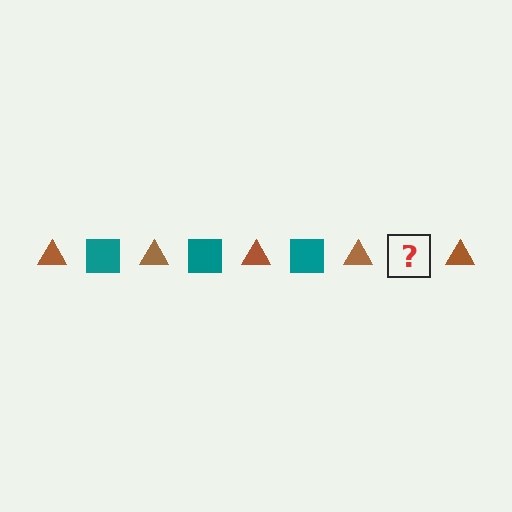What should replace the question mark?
The question mark should be replaced with a teal square.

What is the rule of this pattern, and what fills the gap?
The rule is that the pattern alternates between brown triangle and teal square. The gap should be filled with a teal square.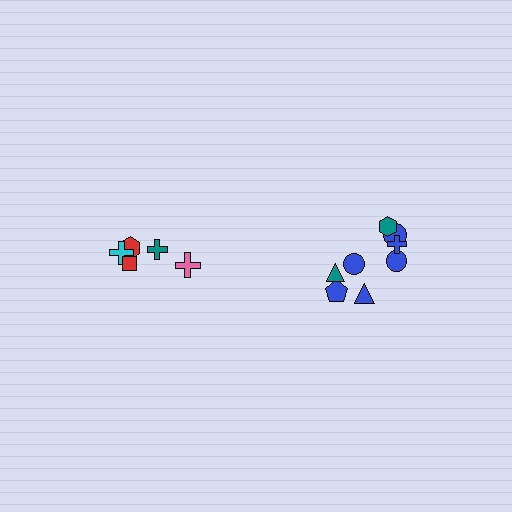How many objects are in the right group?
There are 8 objects.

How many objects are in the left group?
There are 5 objects.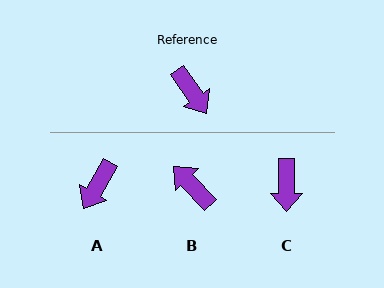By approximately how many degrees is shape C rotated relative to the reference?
Approximately 34 degrees clockwise.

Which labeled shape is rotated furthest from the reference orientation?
B, about 171 degrees away.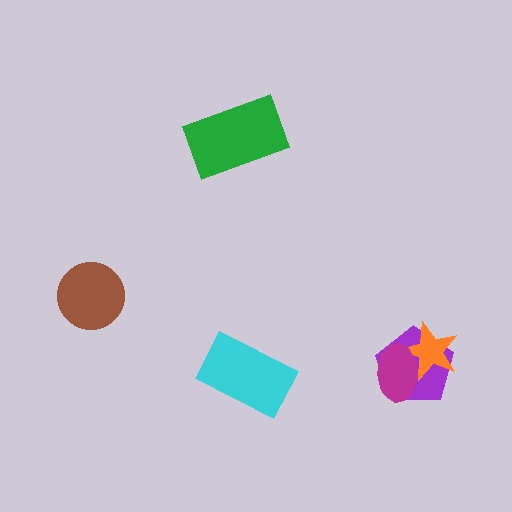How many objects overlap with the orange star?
2 objects overlap with the orange star.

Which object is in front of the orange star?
The magenta ellipse is in front of the orange star.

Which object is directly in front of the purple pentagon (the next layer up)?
The orange star is directly in front of the purple pentagon.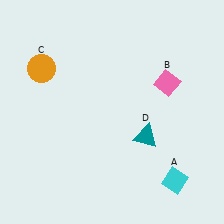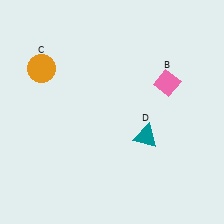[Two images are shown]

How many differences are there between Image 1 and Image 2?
There is 1 difference between the two images.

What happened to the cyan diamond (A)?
The cyan diamond (A) was removed in Image 2. It was in the bottom-right area of Image 1.